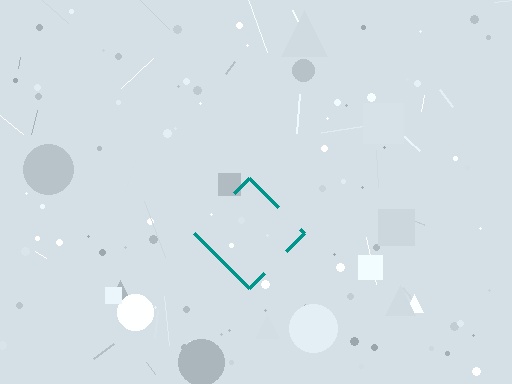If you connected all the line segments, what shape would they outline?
They would outline a diamond.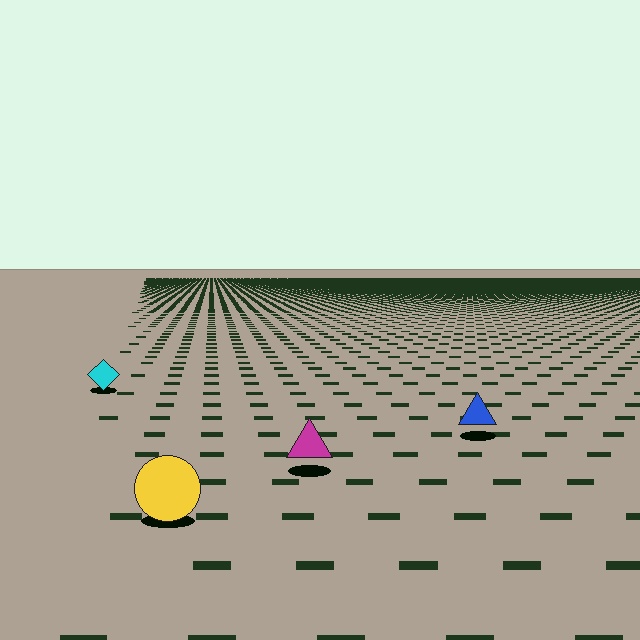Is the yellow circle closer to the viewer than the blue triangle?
Yes. The yellow circle is closer — you can tell from the texture gradient: the ground texture is coarser near it.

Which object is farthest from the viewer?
The cyan diamond is farthest from the viewer. It appears smaller and the ground texture around it is denser.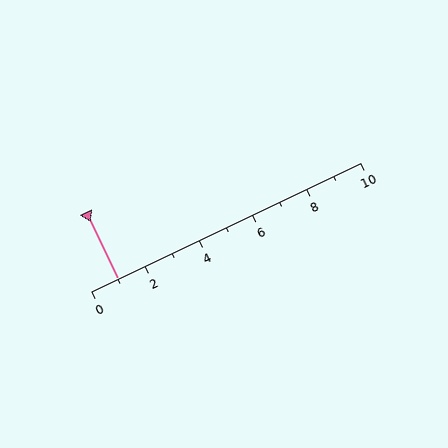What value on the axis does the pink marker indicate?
The marker indicates approximately 1.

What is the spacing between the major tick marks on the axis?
The major ticks are spaced 2 apart.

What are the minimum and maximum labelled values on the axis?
The axis runs from 0 to 10.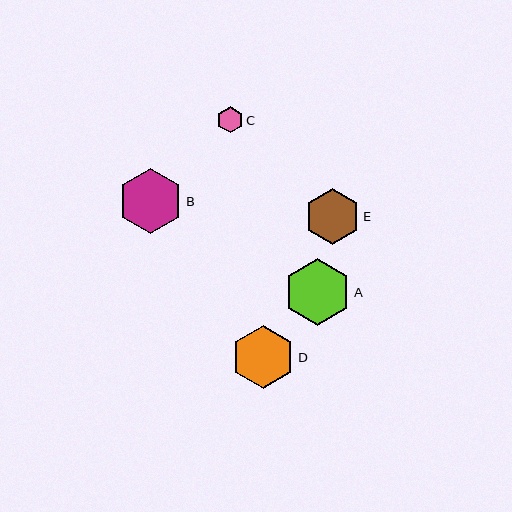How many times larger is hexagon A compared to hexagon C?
Hexagon A is approximately 2.5 times the size of hexagon C.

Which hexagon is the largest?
Hexagon A is the largest with a size of approximately 67 pixels.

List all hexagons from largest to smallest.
From largest to smallest: A, B, D, E, C.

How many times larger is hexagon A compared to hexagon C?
Hexagon A is approximately 2.5 times the size of hexagon C.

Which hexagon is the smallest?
Hexagon C is the smallest with a size of approximately 26 pixels.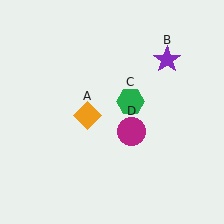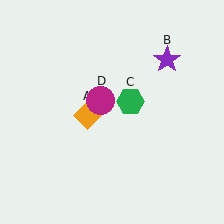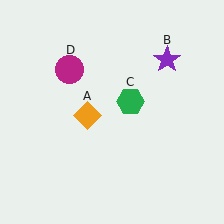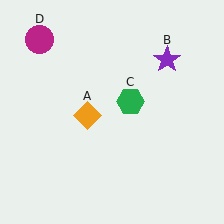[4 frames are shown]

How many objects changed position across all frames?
1 object changed position: magenta circle (object D).